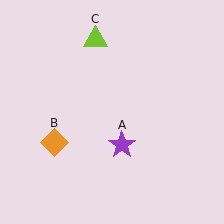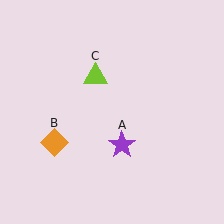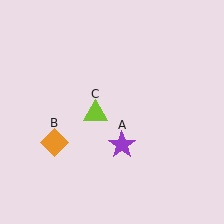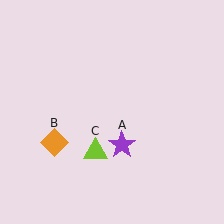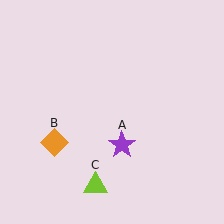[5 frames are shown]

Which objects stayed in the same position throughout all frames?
Purple star (object A) and orange diamond (object B) remained stationary.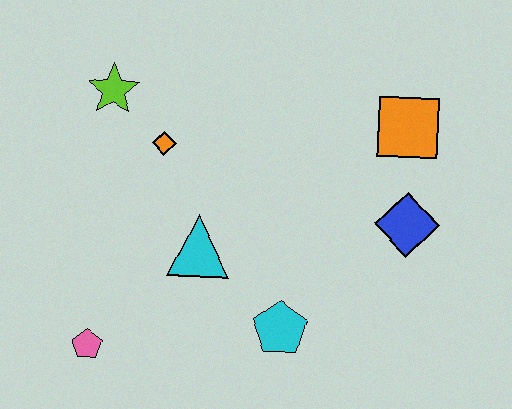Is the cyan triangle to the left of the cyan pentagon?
Yes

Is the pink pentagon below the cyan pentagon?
Yes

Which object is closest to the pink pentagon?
The cyan triangle is closest to the pink pentagon.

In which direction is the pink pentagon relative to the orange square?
The pink pentagon is to the left of the orange square.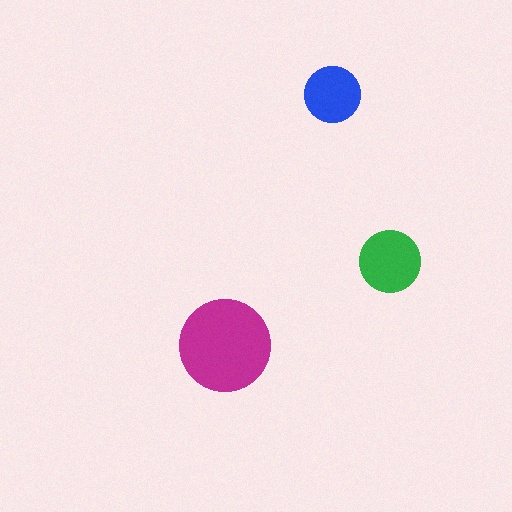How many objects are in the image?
There are 3 objects in the image.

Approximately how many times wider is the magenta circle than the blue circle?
About 1.5 times wider.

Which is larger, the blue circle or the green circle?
The green one.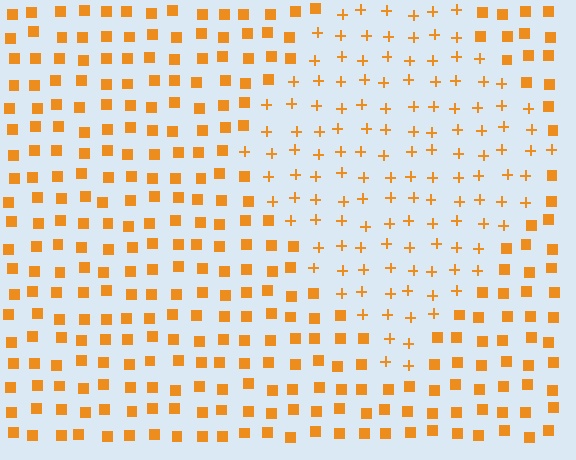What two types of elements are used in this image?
The image uses plus signs inside the diamond region and squares outside it.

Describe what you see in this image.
The image is filled with small orange elements arranged in a uniform grid. A diamond-shaped region contains plus signs, while the surrounding area contains squares. The boundary is defined purely by the change in element shape.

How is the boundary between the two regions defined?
The boundary is defined by a change in element shape: plus signs inside vs. squares outside. All elements share the same color and spacing.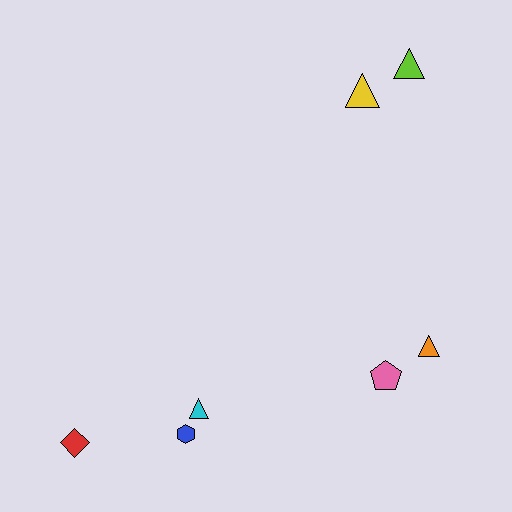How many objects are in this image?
There are 7 objects.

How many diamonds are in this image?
There is 1 diamond.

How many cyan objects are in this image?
There is 1 cyan object.